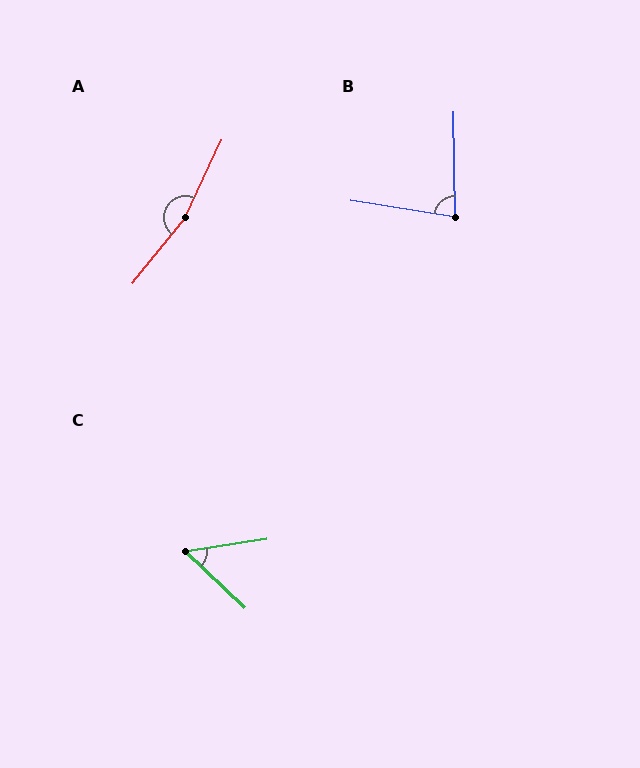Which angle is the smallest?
C, at approximately 52 degrees.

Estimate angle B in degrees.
Approximately 81 degrees.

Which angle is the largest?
A, at approximately 166 degrees.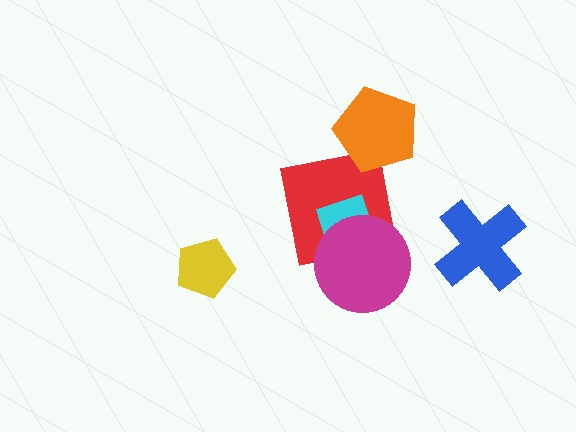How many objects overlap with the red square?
2 objects overlap with the red square.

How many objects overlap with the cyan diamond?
2 objects overlap with the cyan diamond.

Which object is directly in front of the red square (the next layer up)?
The cyan diamond is directly in front of the red square.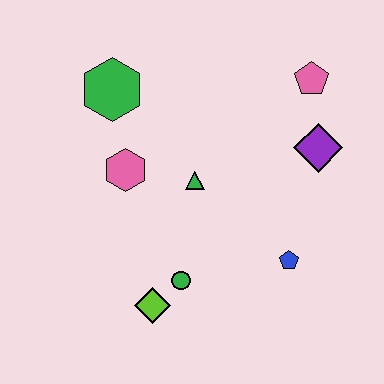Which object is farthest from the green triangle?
The pink pentagon is farthest from the green triangle.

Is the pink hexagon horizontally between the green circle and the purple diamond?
No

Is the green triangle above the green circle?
Yes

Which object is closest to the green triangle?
The pink hexagon is closest to the green triangle.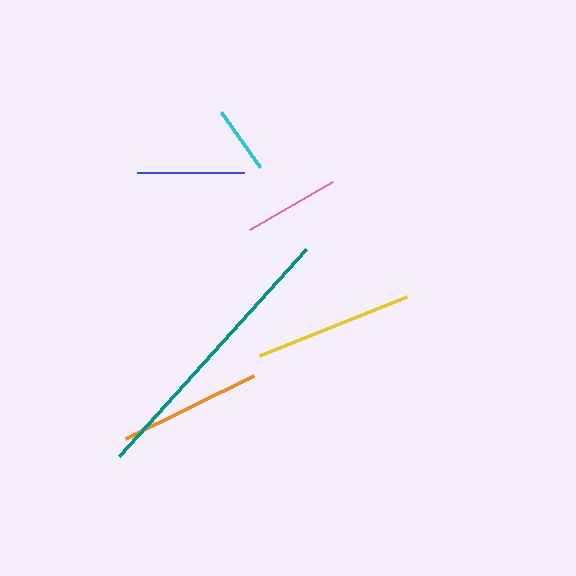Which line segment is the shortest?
The cyan line is the shortest at approximately 67 pixels.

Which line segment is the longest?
The teal line is the longest at approximately 279 pixels.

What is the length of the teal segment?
The teal segment is approximately 279 pixels long.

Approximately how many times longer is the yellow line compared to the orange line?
The yellow line is approximately 1.1 times the length of the orange line.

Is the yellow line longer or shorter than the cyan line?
The yellow line is longer than the cyan line.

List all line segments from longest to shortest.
From longest to shortest: teal, yellow, orange, blue, pink, cyan.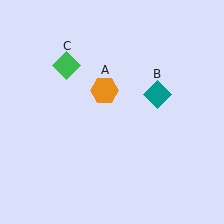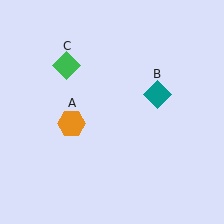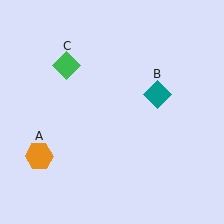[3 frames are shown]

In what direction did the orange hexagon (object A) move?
The orange hexagon (object A) moved down and to the left.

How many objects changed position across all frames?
1 object changed position: orange hexagon (object A).